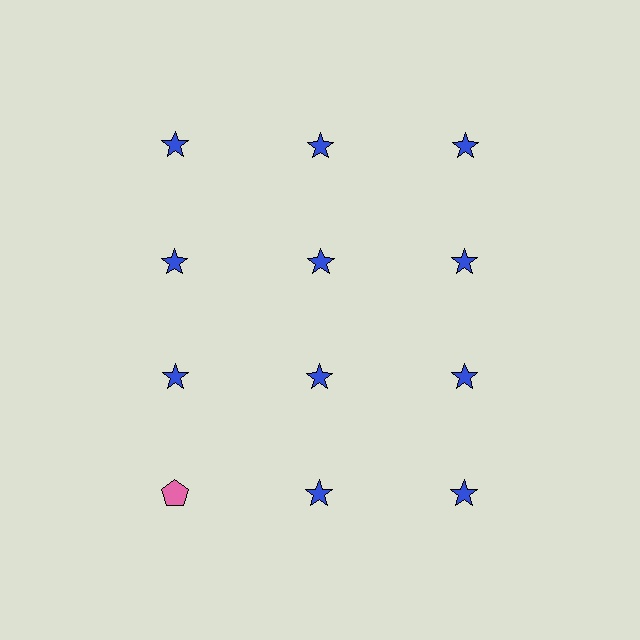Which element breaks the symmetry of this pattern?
The pink pentagon in the fourth row, leftmost column breaks the symmetry. All other shapes are blue stars.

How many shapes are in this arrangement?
There are 12 shapes arranged in a grid pattern.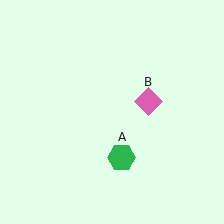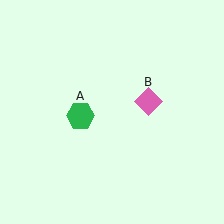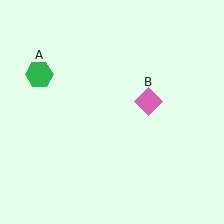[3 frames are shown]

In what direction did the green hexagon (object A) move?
The green hexagon (object A) moved up and to the left.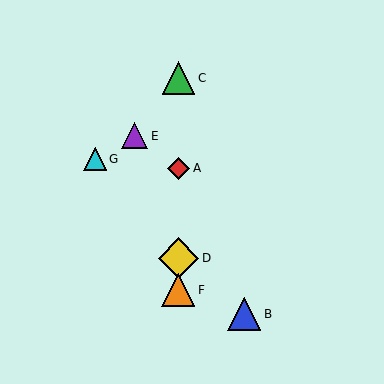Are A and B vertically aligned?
No, A is at x≈178 and B is at x≈244.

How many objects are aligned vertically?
4 objects (A, C, D, F) are aligned vertically.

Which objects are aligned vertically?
Objects A, C, D, F are aligned vertically.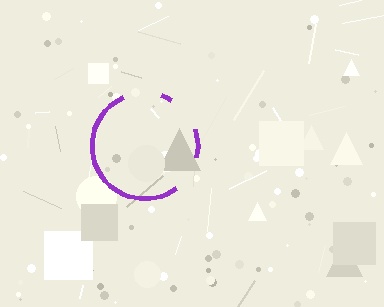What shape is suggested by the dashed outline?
The dashed outline suggests a circle.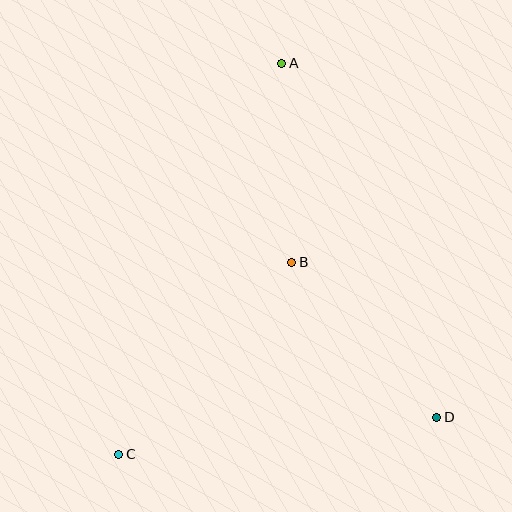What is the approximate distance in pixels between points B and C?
The distance between B and C is approximately 258 pixels.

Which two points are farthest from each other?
Points A and C are farthest from each other.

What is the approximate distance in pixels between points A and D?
The distance between A and D is approximately 386 pixels.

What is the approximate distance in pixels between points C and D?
The distance between C and D is approximately 320 pixels.